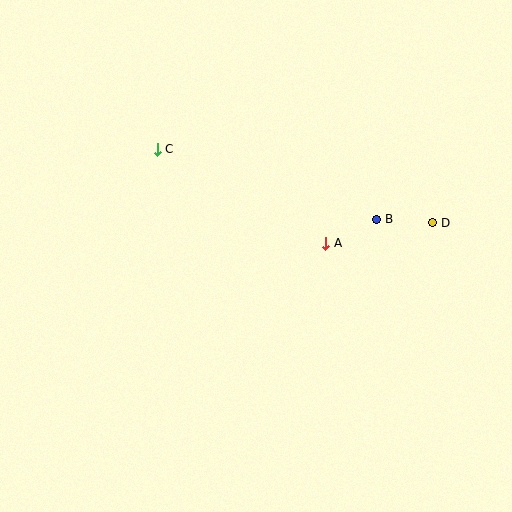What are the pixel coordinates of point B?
Point B is at (377, 219).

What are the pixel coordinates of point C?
Point C is at (157, 149).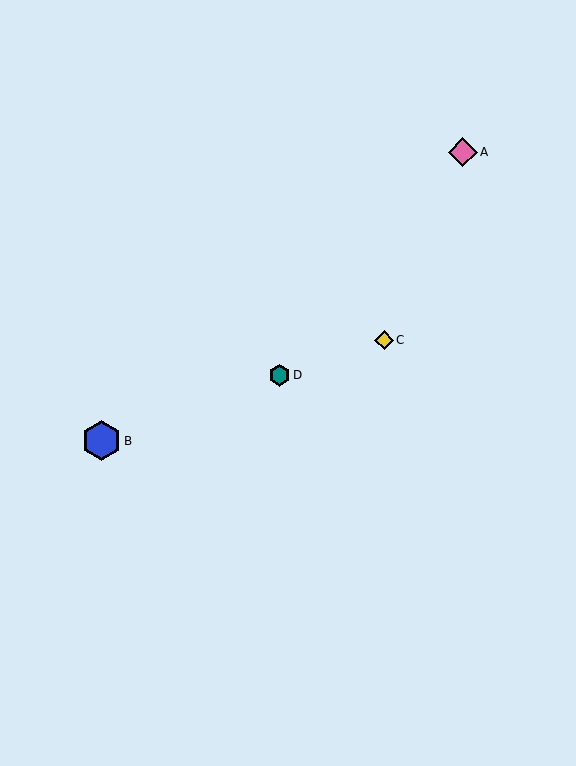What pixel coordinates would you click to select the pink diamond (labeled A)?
Click at (463, 152) to select the pink diamond A.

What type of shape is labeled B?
Shape B is a blue hexagon.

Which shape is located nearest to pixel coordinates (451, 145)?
The pink diamond (labeled A) at (463, 152) is nearest to that location.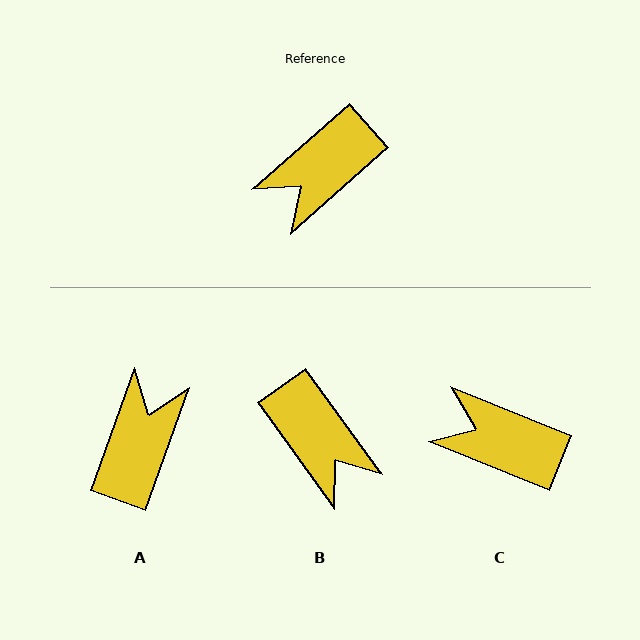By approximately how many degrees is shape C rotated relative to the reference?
Approximately 63 degrees clockwise.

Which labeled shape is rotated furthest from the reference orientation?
A, about 151 degrees away.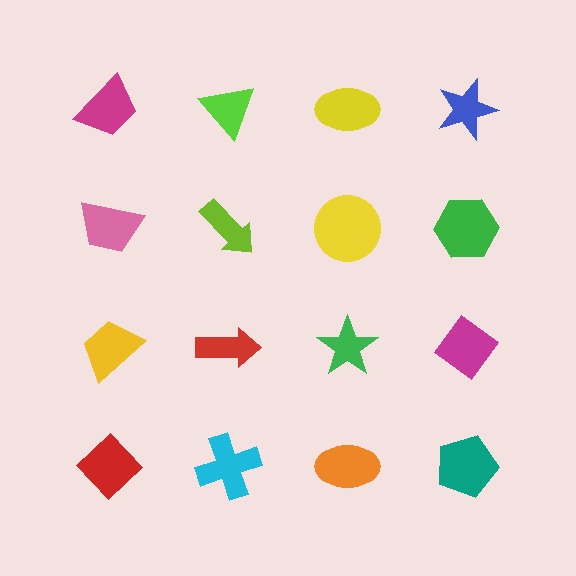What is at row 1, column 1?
A magenta trapezoid.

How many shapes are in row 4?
4 shapes.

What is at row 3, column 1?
A yellow trapezoid.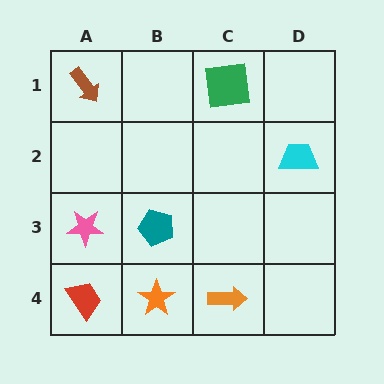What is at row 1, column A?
A brown arrow.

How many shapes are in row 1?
2 shapes.